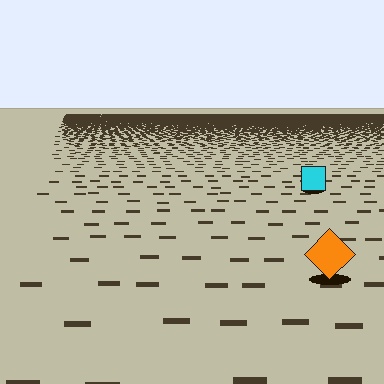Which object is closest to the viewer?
The orange diamond is closest. The texture marks near it are larger and more spread out.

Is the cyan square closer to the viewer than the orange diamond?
No. The orange diamond is closer — you can tell from the texture gradient: the ground texture is coarser near it.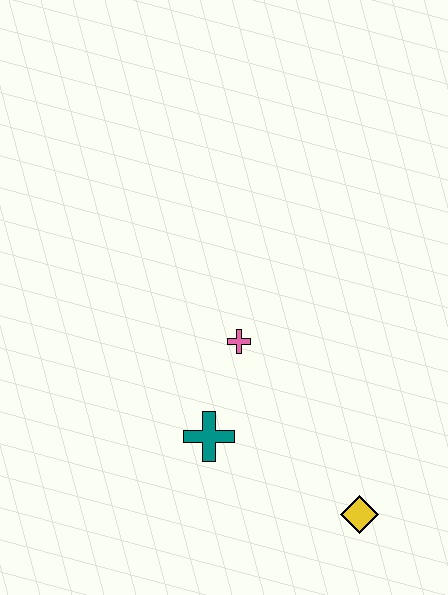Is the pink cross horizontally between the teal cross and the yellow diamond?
Yes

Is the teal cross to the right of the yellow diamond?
No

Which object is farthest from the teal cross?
The yellow diamond is farthest from the teal cross.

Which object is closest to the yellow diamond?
The teal cross is closest to the yellow diamond.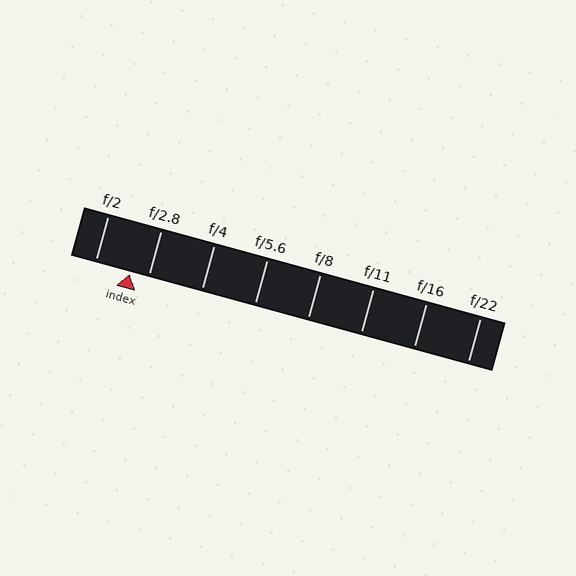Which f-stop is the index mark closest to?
The index mark is closest to f/2.8.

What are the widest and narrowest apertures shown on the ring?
The widest aperture shown is f/2 and the narrowest is f/22.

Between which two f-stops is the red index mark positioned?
The index mark is between f/2 and f/2.8.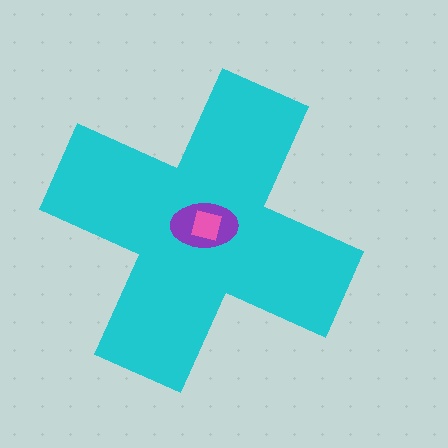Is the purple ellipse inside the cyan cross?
Yes.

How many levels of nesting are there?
3.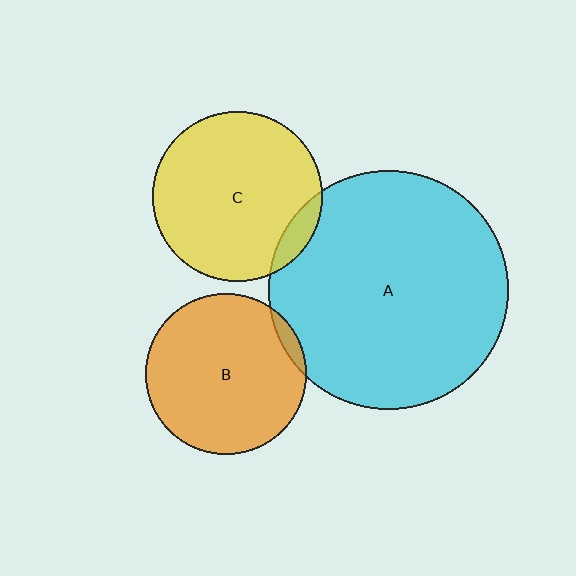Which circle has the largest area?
Circle A (cyan).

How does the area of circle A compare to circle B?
Approximately 2.2 times.